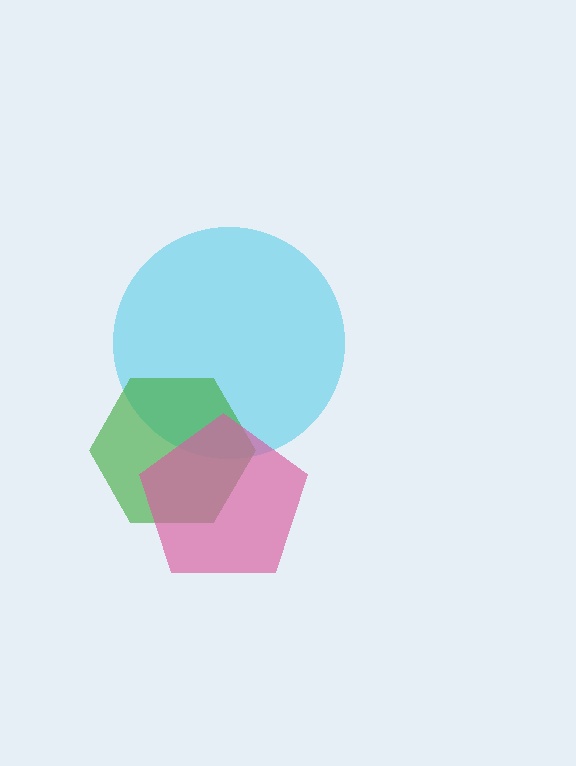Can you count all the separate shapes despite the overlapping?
Yes, there are 3 separate shapes.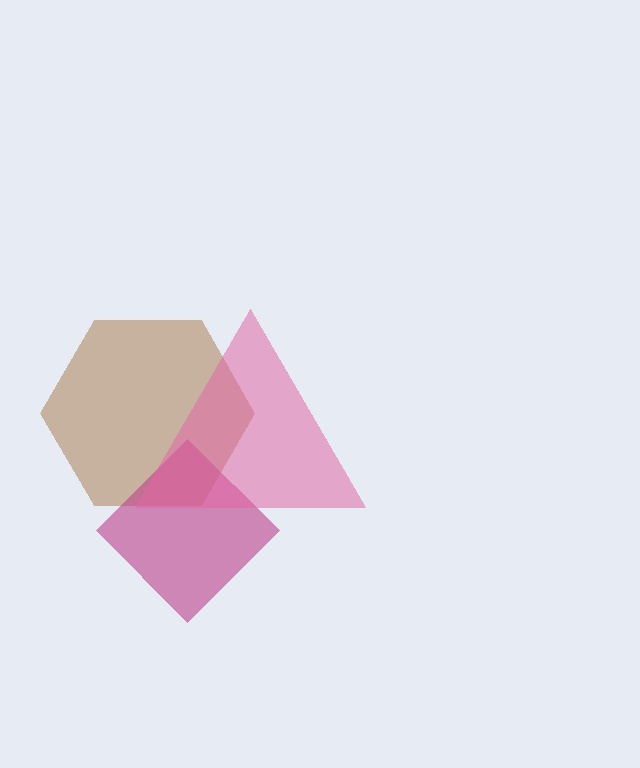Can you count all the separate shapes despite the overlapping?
Yes, there are 3 separate shapes.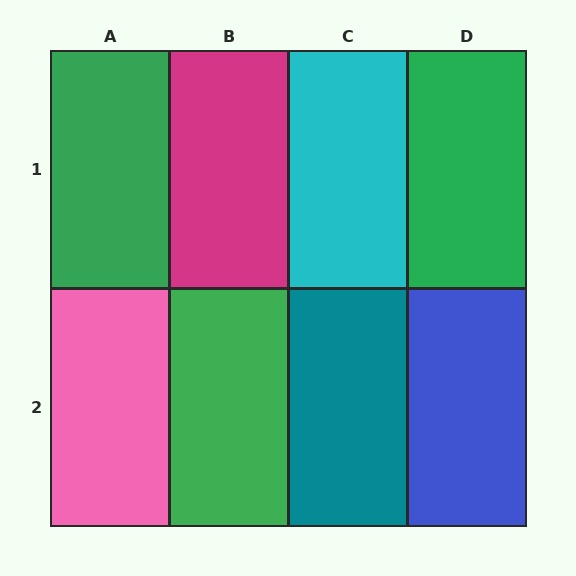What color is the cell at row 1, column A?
Green.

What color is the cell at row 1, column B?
Magenta.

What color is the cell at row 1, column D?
Green.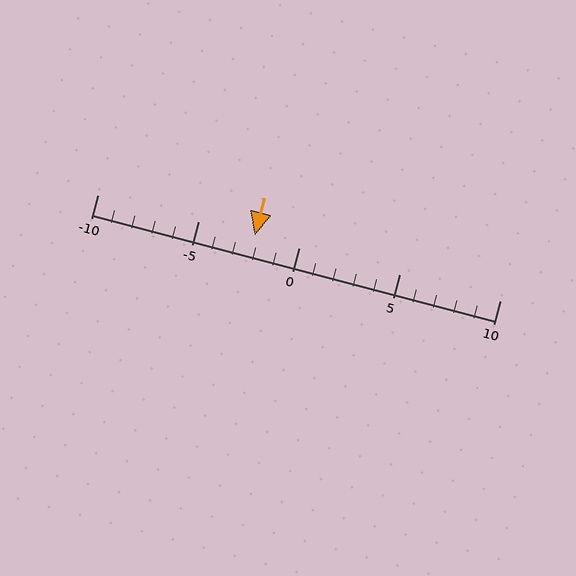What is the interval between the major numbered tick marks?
The major tick marks are spaced 5 units apart.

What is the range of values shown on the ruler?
The ruler shows values from -10 to 10.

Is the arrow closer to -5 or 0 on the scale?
The arrow is closer to 0.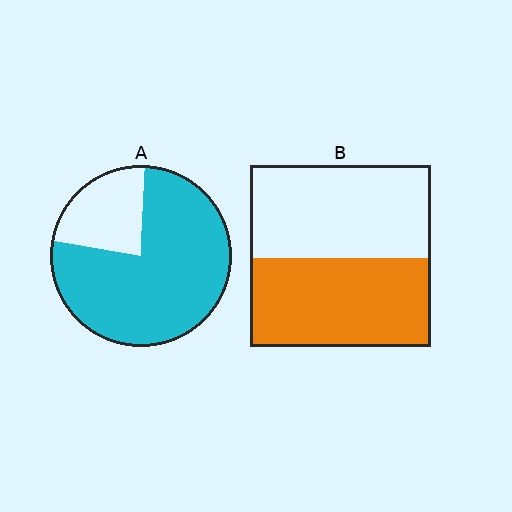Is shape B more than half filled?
Roughly half.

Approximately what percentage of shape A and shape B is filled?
A is approximately 75% and B is approximately 50%.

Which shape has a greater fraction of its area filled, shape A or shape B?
Shape A.